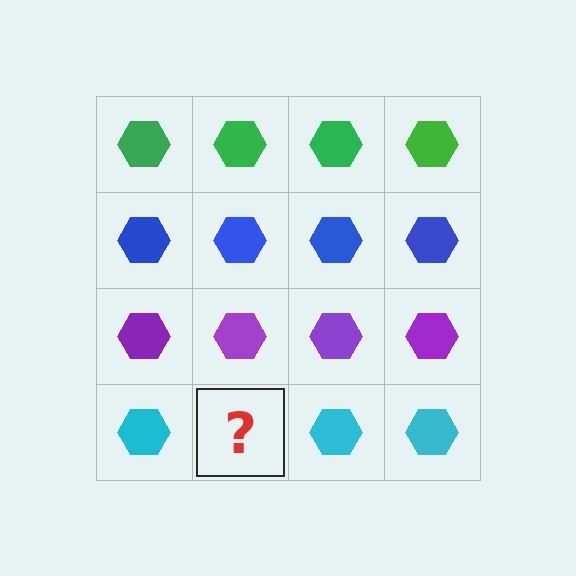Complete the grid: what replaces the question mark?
The question mark should be replaced with a cyan hexagon.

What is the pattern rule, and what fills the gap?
The rule is that each row has a consistent color. The gap should be filled with a cyan hexagon.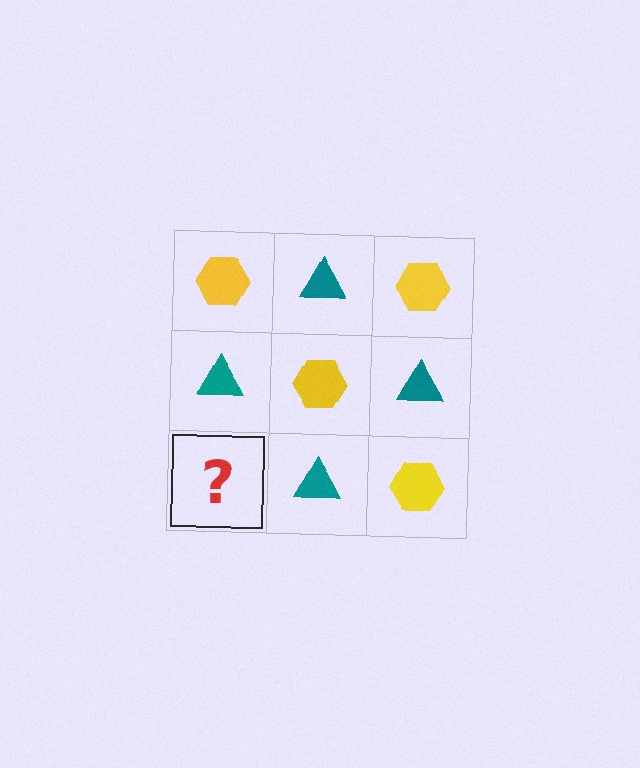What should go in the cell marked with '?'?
The missing cell should contain a yellow hexagon.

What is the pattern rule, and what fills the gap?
The rule is that it alternates yellow hexagon and teal triangle in a checkerboard pattern. The gap should be filled with a yellow hexagon.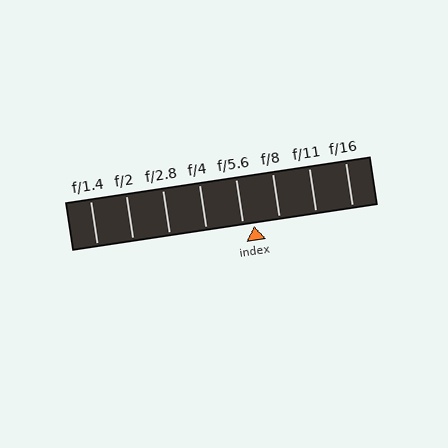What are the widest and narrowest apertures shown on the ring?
The widest aperture shown is f/1.4 and the narrowest is f/16.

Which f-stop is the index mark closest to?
The index mark is closest to f/5.6.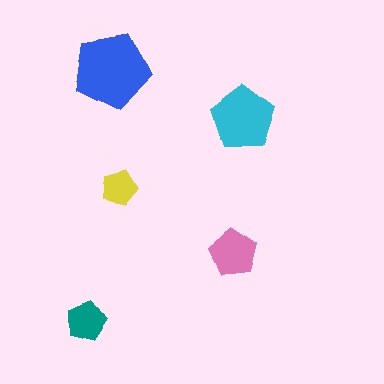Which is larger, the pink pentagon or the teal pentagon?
The pink one.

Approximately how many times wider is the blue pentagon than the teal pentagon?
About 2 times wider.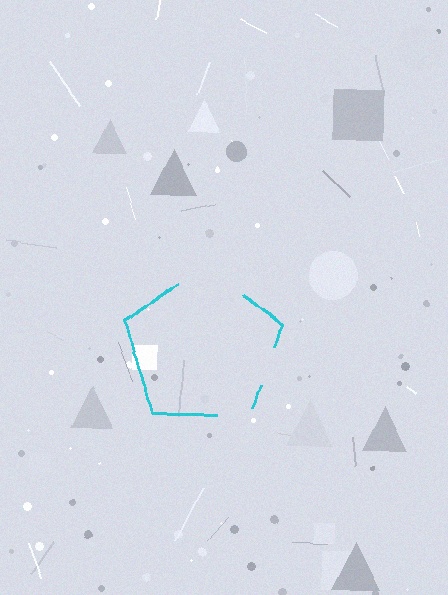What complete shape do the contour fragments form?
The contour fragments form a pentagon.